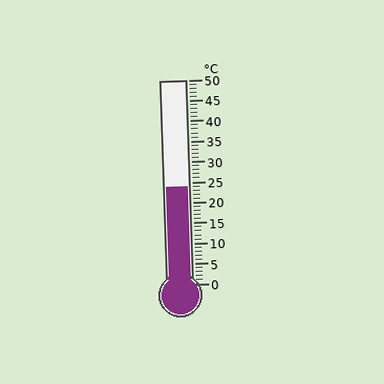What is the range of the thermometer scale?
The thermometer scale ranges from 0°C to 50°C.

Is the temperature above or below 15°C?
The temperature is above 15°C.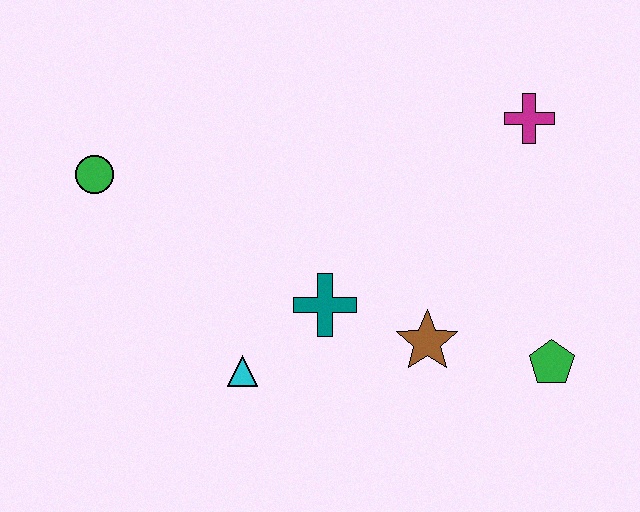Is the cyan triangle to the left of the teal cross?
Yes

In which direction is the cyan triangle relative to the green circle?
The cyan triangle is below the green circle.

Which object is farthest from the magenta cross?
The green circle is farthest from the magenta cross.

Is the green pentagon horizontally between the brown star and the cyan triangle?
No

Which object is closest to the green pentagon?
The brown star is closest to the green pentagon.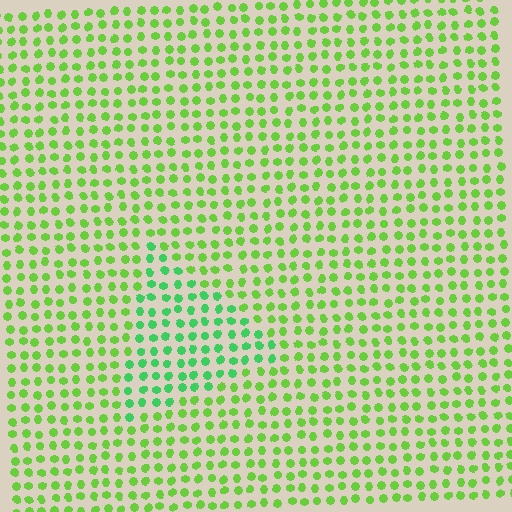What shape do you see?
I see a triangle.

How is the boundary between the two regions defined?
The boundary is defined purely by a slight shift in hue (about 33 degrees). Spacing, size, and orientation are identical on both sides.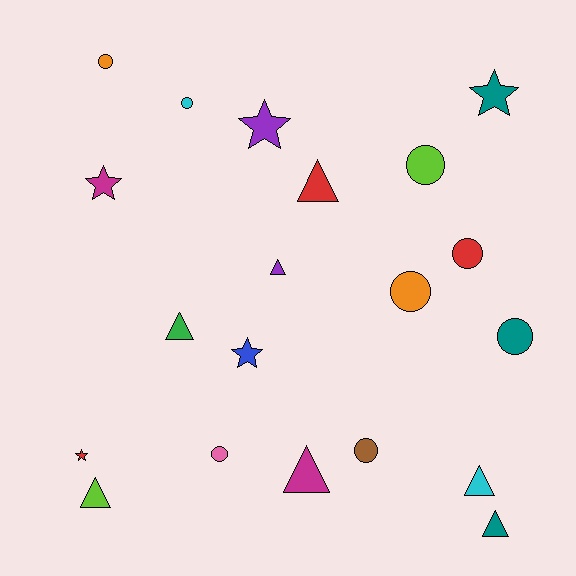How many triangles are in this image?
There are 7 triangles.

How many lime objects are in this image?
There are 2 lime objects.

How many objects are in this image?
There are 20 objects.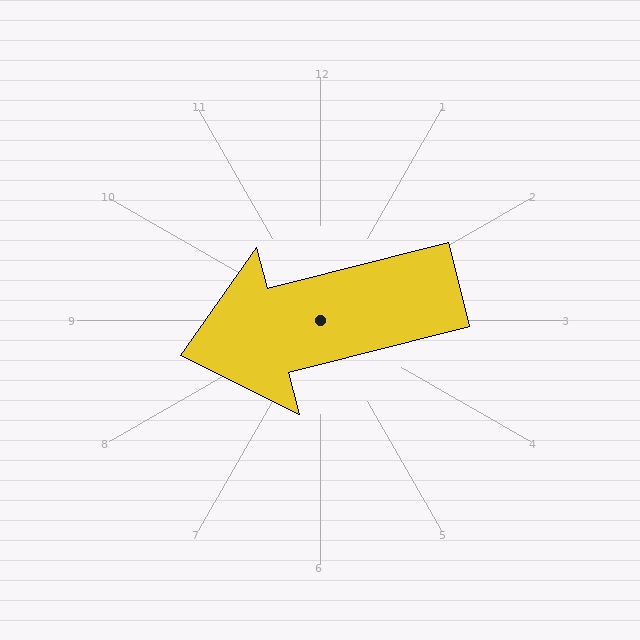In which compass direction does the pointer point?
West.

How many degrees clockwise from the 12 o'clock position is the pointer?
Approximately 256 degrees.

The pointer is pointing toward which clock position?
Roughly 9 o'clock.